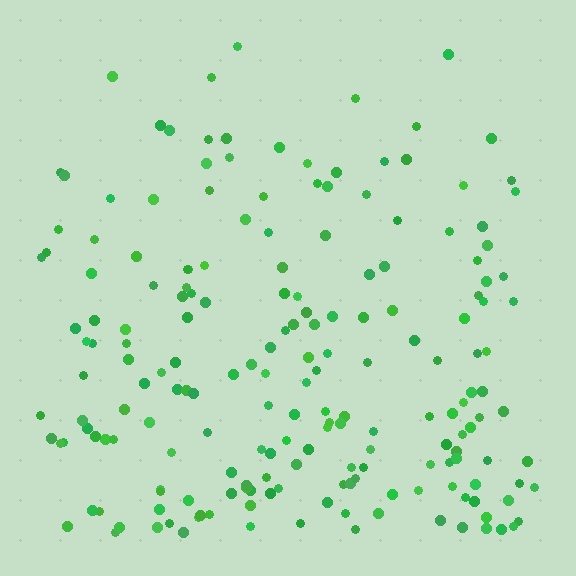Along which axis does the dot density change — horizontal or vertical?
Vertical.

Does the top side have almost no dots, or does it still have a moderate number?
Still a moderate number, just noticeably fewer than the bottom.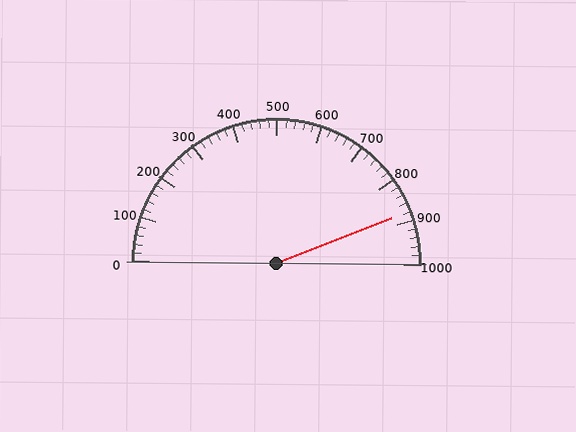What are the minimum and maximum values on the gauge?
The gauge ranges from 0 to 1000.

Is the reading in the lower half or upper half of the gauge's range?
The reading is in the upper half of the range (0 to 1000).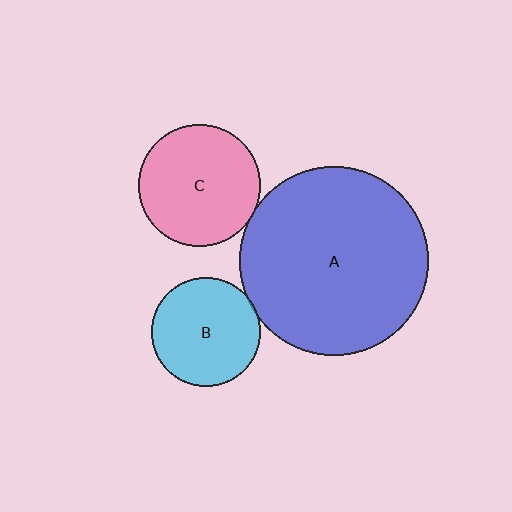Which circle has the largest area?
Circle A (blue).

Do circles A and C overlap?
Yes.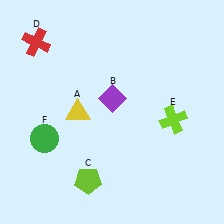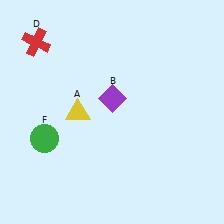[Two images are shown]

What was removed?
The lime pentagon (C), the lime cross (E) were removed in Image 2.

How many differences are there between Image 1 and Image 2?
There are 2 differences between the two images.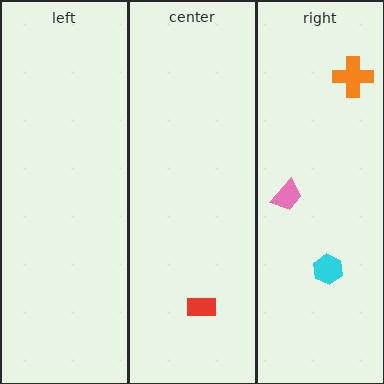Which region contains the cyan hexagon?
The right region.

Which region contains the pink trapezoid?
The right region.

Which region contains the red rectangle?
The center region.